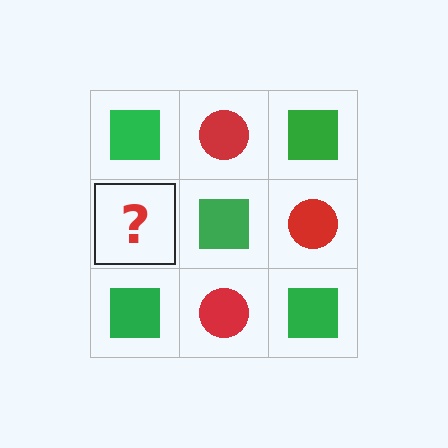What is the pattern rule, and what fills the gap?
The rule is that it alternates green square and red circle in a checkerboard pattern. The gap should be filled with a red circle.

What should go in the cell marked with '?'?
The missing cell should contain a red circle.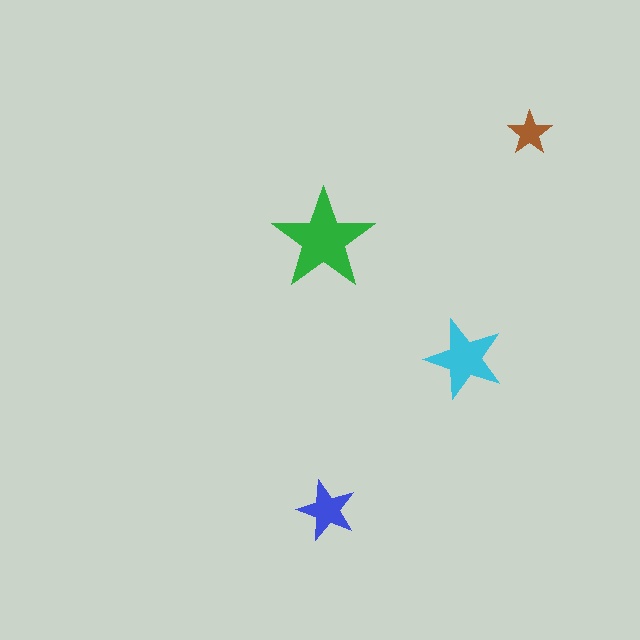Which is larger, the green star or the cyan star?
The green one.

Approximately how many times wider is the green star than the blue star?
About 1.5 times wider.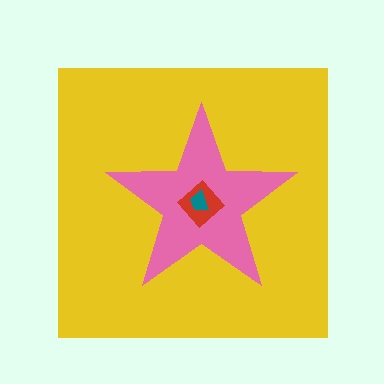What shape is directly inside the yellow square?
The pink star.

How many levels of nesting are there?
4.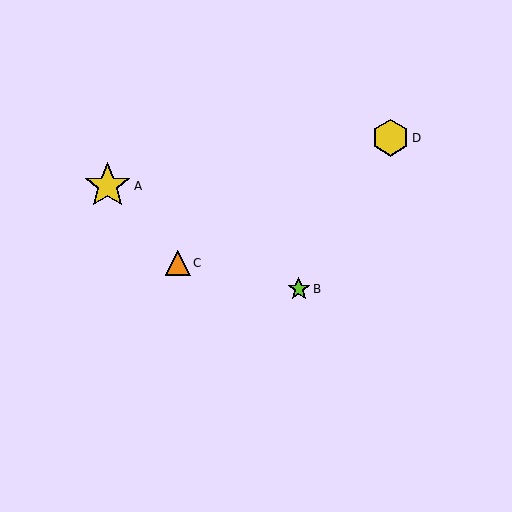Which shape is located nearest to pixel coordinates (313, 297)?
The lime star (labeled B) at (299, 289) is nearest to that location.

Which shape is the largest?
The yellow star (labeled A) is the largest.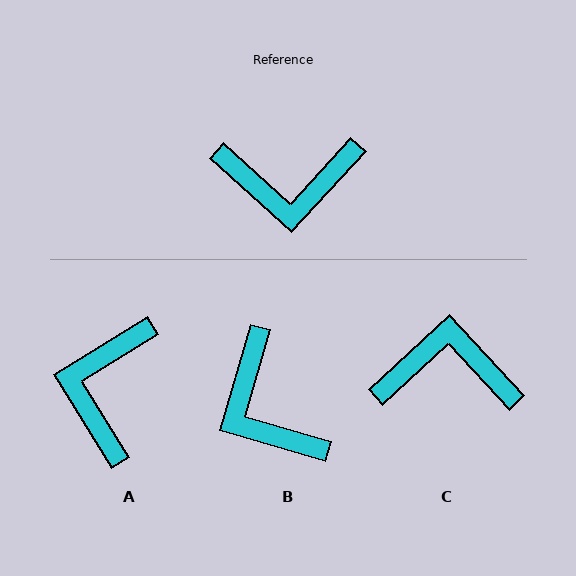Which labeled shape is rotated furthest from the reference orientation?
C, about 175 degrees away.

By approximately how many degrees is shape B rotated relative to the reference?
Approximately 64 degrees clockwise.